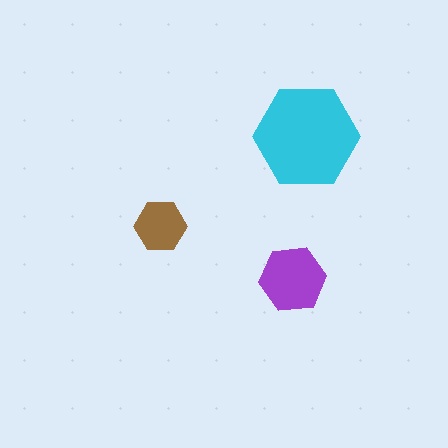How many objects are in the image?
There are 3 objects in the image.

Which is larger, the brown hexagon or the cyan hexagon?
The cyan one.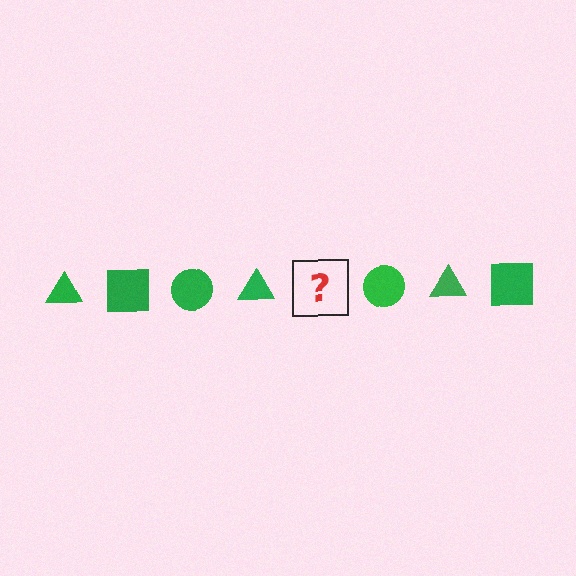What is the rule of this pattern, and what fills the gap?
The rule is that the pattern cycles through triangle, square, circle shapes in green. The gap should be filled with a green square.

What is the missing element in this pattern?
The missing element is a green square.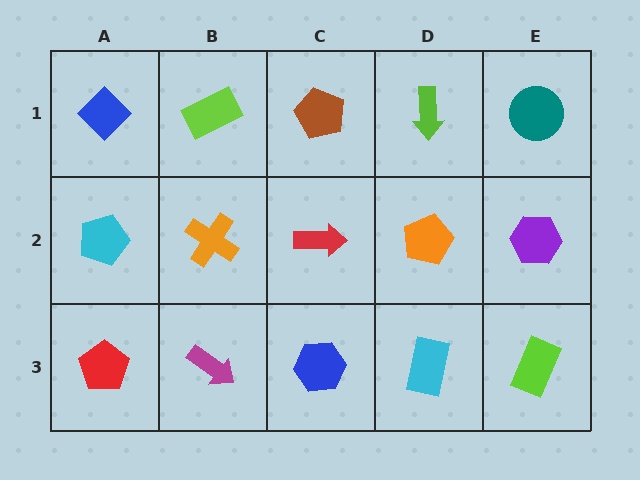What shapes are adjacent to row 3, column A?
A cyan pentagon (row 2, column A), a magenta arrow (row 3, column B).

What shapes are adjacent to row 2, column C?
A brown pentagon (row 1, column C), a blue hexagon (row 3, column C), an orange cross (row 2, column B), an orange pentagon (row 2, column D).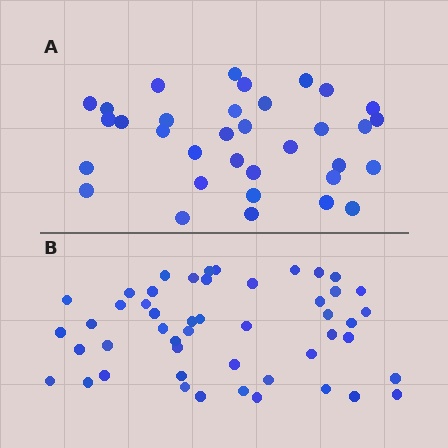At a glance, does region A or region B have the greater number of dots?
Region B (the bottom region) has more dots.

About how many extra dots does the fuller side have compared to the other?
Region B has approximately 15 more dots than region A.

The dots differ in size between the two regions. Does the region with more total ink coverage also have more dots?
No. Region A has more total ink coverage because its dots are larger, but region B actually contains more individual dots. Total area can be misleading — the number of items is what matters here.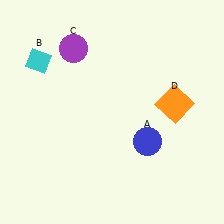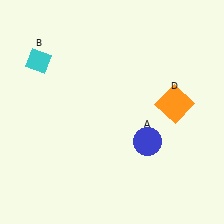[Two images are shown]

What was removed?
The purple circle (C) was removed in Image 2.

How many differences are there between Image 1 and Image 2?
There is 1 difference between the two images.